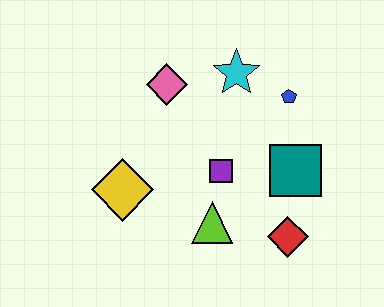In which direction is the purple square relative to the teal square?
The purple square is to the left of the teal square.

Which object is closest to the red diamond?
The teal square is closest to the red diamond.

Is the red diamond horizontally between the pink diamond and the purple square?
No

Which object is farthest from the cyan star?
The red diamond is farthest from the cyan star.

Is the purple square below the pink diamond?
Yes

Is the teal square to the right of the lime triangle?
Yes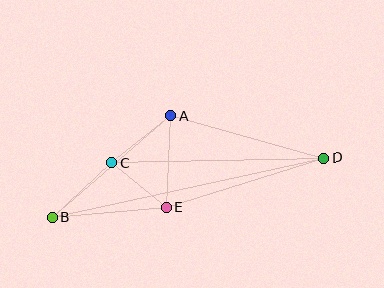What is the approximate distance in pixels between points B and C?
The distance between B and C is approximately 81 pixels.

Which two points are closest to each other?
Points C and E are closest to each other.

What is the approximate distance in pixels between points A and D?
The distance between A and D is approximately 159 pixels.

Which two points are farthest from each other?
Points B and D are farthest from each other.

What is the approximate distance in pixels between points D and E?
The distance between D and E is approximately 165 pixels.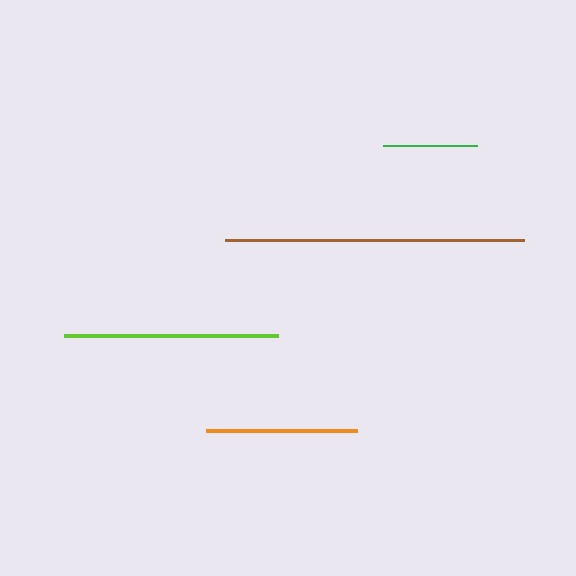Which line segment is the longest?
The brown line is the longest at approximately 299 pixels.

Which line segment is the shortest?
The green line is the shortest at approximately 95 pixels.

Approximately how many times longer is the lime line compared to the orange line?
The lime line is approximately 1.4 times the length of the orange line.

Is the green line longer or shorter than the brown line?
The brown line is longer than the green line.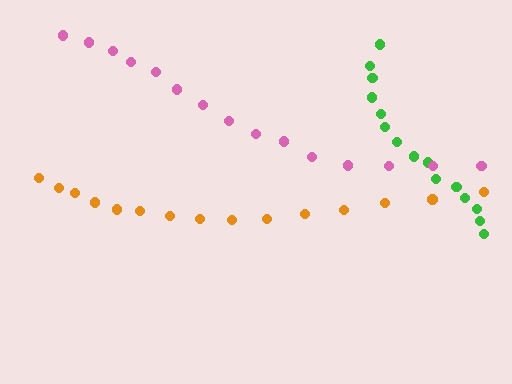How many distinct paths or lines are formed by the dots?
There are 3 distinct paths.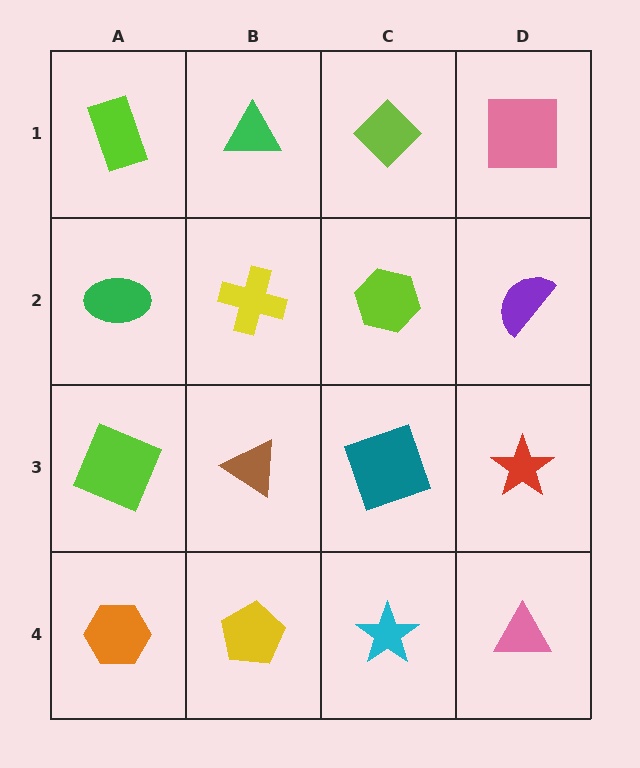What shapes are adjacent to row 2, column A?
A lime rectangle (row 1, column A), a lime square (row 3, column A), a yellow cross (row 2, column B).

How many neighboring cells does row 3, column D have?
3.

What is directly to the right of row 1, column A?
A green triangle.